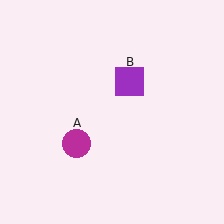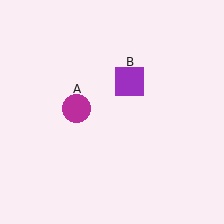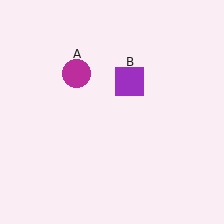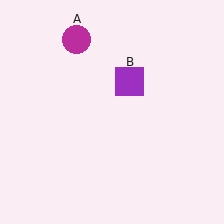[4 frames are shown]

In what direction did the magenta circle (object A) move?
The magenta circle (object A) moved up.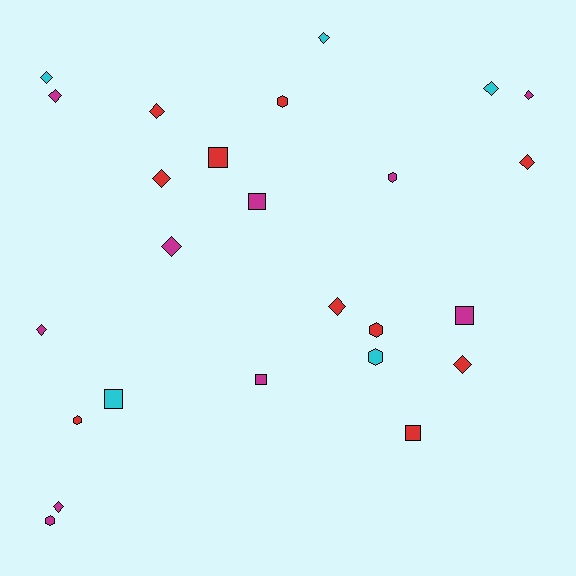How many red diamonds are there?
There are 5 red diamonds.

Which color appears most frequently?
Magenta, with 10 objects.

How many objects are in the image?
There are 25 objects.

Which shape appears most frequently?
Diamond, with 13 objects.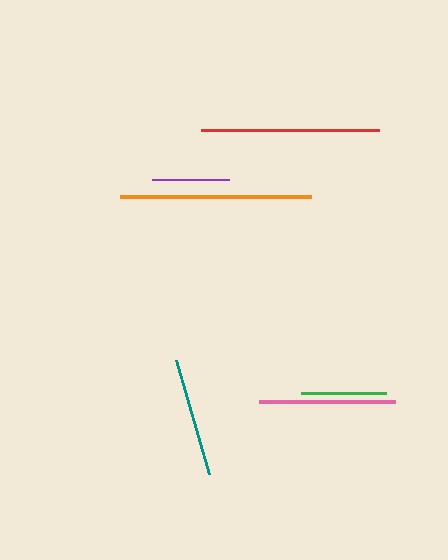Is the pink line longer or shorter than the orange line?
The orange line is longer than the pink line.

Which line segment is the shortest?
The purple line is the shortest at approximately 77 pixels.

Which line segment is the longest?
The orange line is the longest at approximately 190 pixels.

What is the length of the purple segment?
The purple segment is approximately 77 pixels long.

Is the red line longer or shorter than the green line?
The red line is longer than the green line.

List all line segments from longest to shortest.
From longest to shortest: orange, red, pink, teal, green, purple.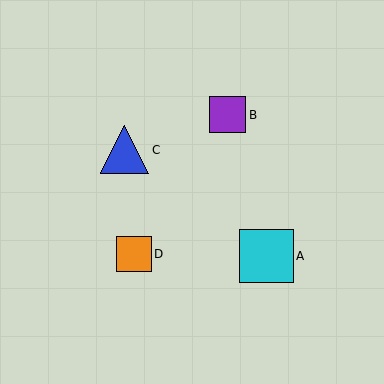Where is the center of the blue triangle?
The center of the blue triangle is at (125, 150).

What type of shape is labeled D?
Shape D is an orange square.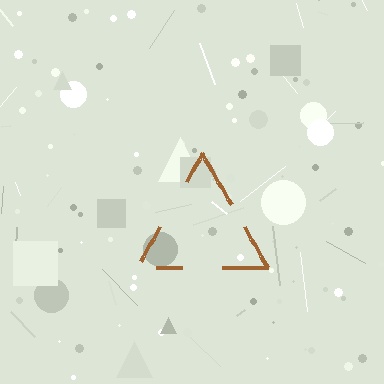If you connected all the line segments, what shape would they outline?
They would outline a triangle.